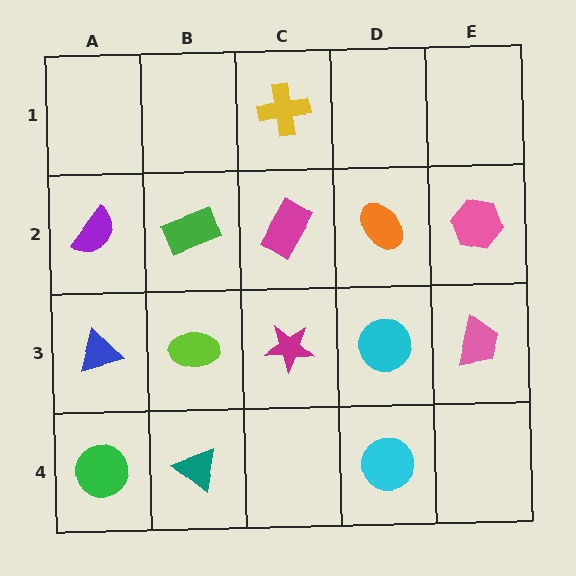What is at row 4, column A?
A green circle.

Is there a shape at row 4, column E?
No, that cell is empty.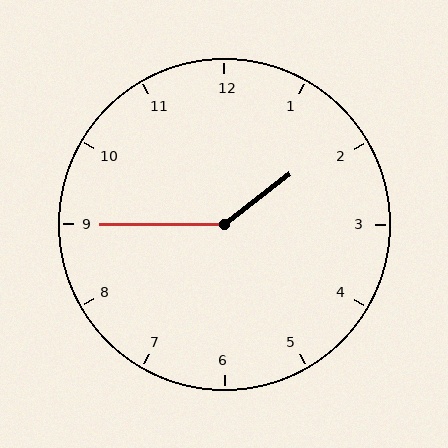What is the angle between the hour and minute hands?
Approximately 142 degrees.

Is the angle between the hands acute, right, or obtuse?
It is obtuse.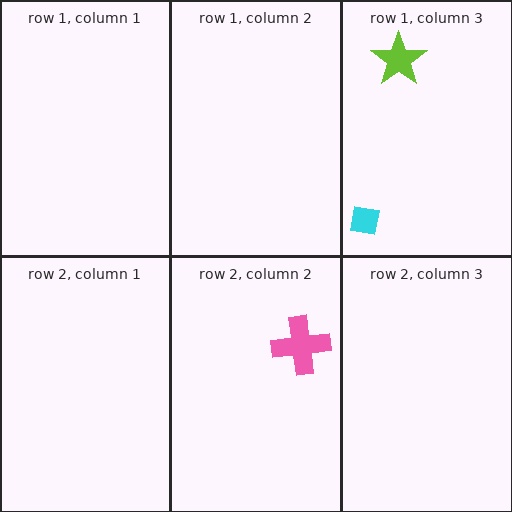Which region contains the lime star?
The row 1, column 3 region.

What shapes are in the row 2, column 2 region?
The pink cross.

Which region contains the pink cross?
The row 2, column 2 region.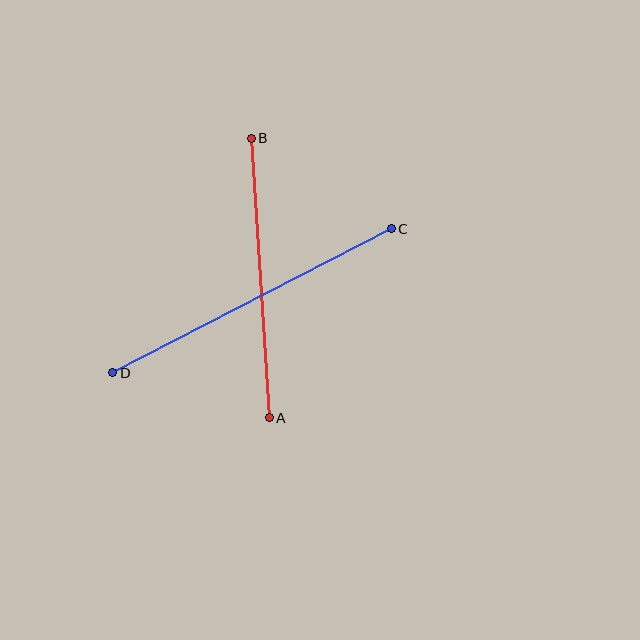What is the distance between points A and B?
The distance is approximately 280 pixels.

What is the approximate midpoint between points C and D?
The midpoint is at approximately (252, 301) pixels.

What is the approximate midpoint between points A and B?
The midpoint is at approximately (260, 278) pixels.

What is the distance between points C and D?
The distance is approximately 314 pixels.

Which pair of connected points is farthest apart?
Points C and D are farthest apart.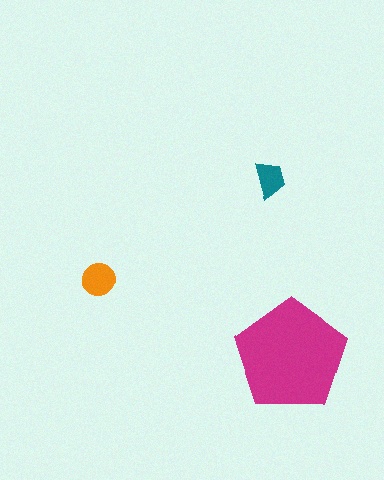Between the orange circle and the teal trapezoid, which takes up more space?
The orange circle.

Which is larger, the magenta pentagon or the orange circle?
The magenta pentagon.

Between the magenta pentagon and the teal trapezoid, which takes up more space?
The magenta pentagon.